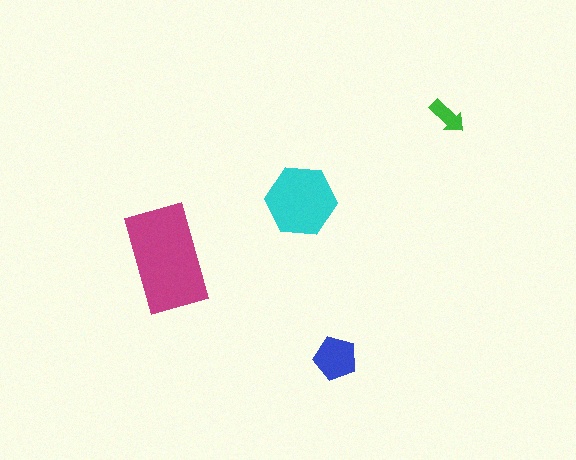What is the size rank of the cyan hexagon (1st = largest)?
2nd.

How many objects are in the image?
There are 4 objects in the image.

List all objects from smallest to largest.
The green arrow, the blue pentagon, the cyan hexagon, the magenta rectangle.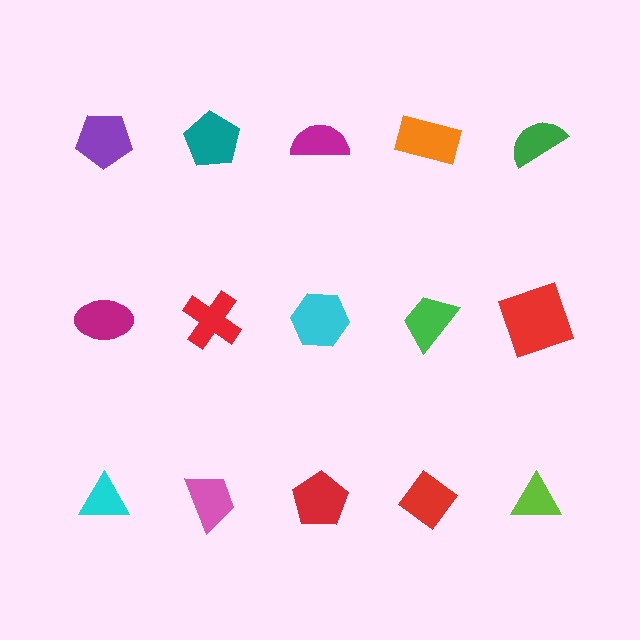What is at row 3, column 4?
A red diamond.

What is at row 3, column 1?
A cyan triangle.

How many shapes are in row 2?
5 shapes.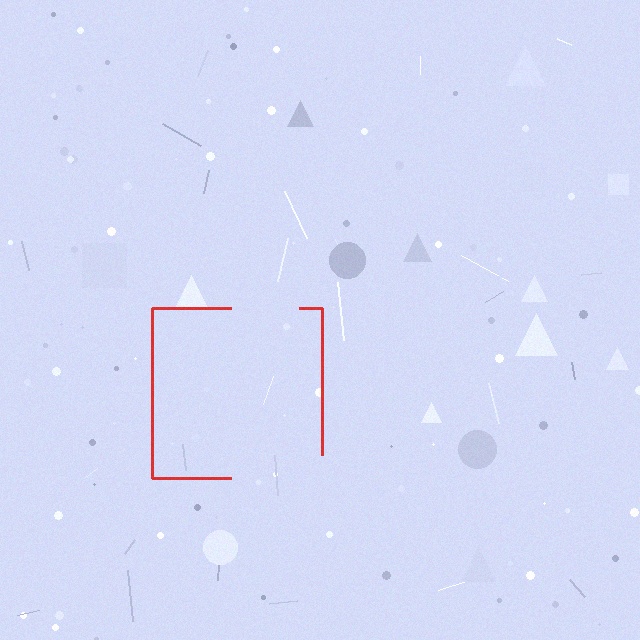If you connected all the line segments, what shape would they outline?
They would outline a square.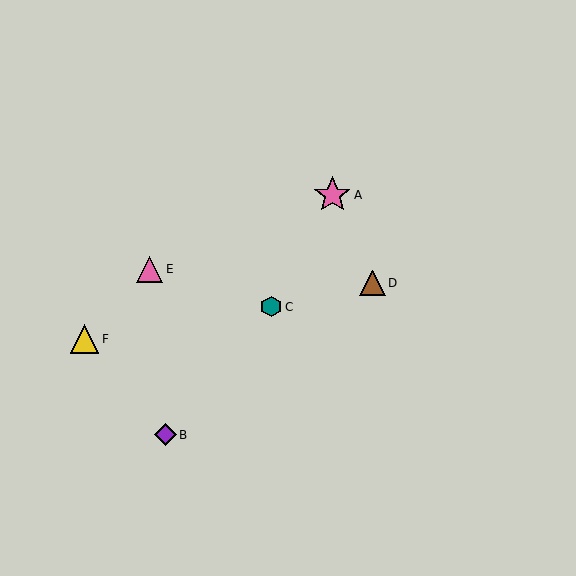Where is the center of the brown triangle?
The center of the brown triangle is at (372, 283).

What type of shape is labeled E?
Shape E is a pink triangle.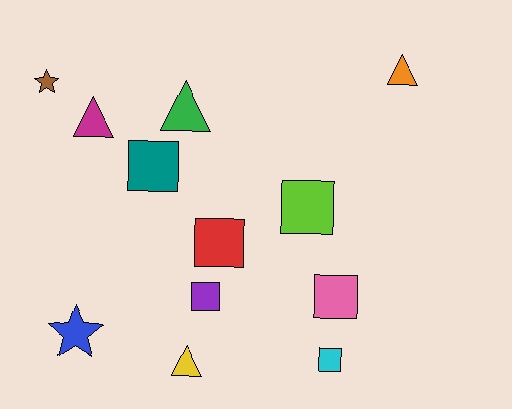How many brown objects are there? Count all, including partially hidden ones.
There is 1 brown object.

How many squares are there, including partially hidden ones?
There are 6 squares.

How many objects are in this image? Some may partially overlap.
There are 12 objects.